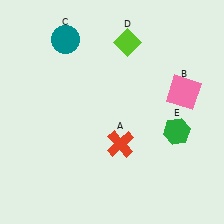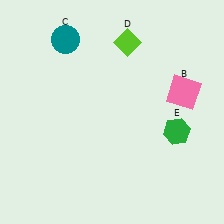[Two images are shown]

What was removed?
The red cross (A) was removed in Image 2.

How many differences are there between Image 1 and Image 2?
There is 1 difference between the two images.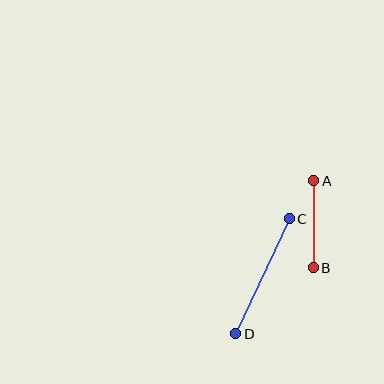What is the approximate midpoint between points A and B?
The midpoint is at approximately (314, 224) pixels.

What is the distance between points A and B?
The distance is approximately 87 pixels.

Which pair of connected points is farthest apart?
Points C and D are farthest apart.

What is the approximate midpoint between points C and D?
The midpoint is at approximately (263, 276) pixels.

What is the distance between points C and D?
The distance is approximately 127 pixels.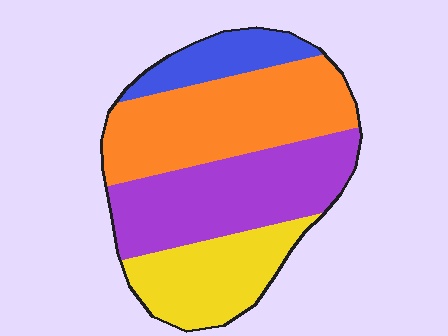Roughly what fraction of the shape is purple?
Purple takes up about one third (1/3) of the shape.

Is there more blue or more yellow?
Yellow.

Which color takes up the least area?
Blue, at roughly 10%.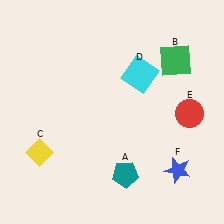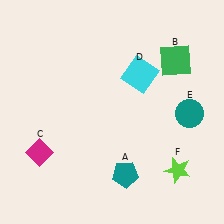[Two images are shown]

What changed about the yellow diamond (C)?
In Image 1, C is yellow. In Image 2, it changed to magenta.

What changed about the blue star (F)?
In Image 1, F is blue. In Image 2, it changed to lime.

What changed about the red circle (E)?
In Image 1, E is red. In Image 2, it changed to teal.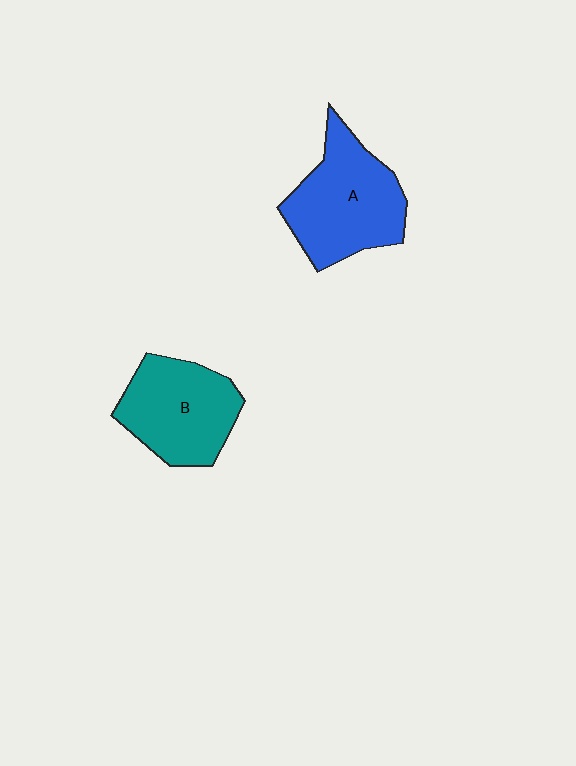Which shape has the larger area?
Shape A (blue).